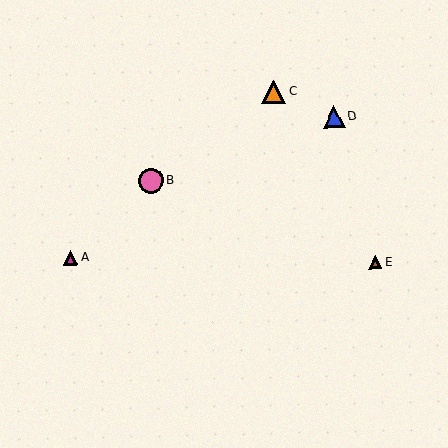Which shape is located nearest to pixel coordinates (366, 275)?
The brown triangle (labeled E) at (375, 262) is nearest to that location.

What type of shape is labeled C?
Shape C is an orange triangle.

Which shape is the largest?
The pink circle (labeled B) is the largest.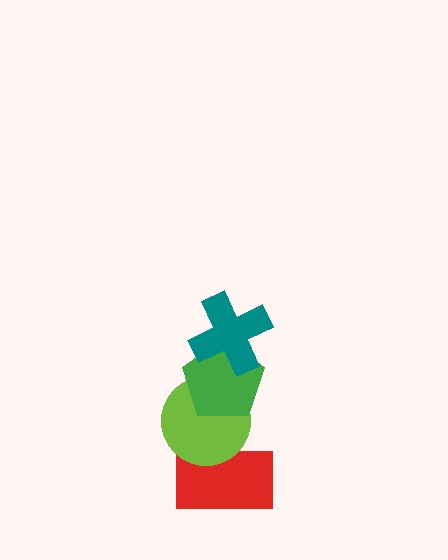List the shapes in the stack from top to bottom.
From top to bottom: the teal cross, the green pentagon, the lime circle, the red rectangle.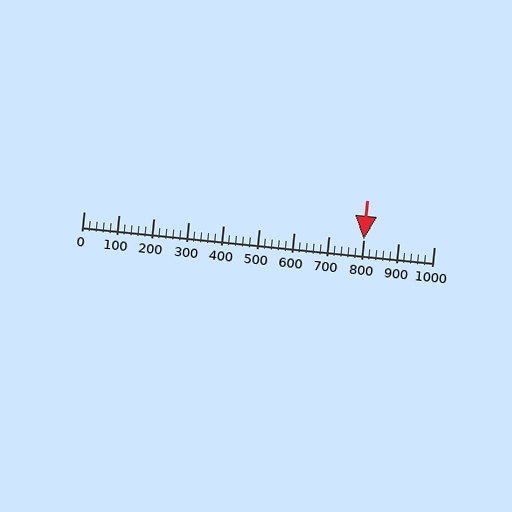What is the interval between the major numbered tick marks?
The major tick marks are spaced 100 units apart.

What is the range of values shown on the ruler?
The ruler shows values from 0 to 1000.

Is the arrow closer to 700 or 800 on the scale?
The arrow is closer to 800.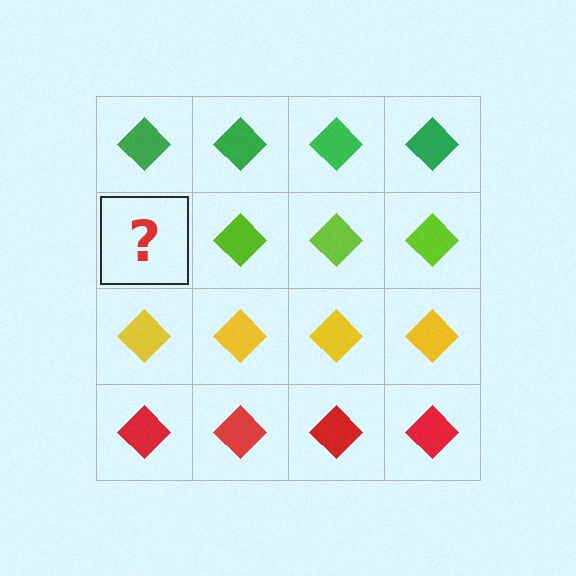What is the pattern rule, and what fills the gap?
The rule is that each row has a consistent color. The gap should be filled with a lime diamond.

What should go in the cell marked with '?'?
The missing cell should contain a lime diamond.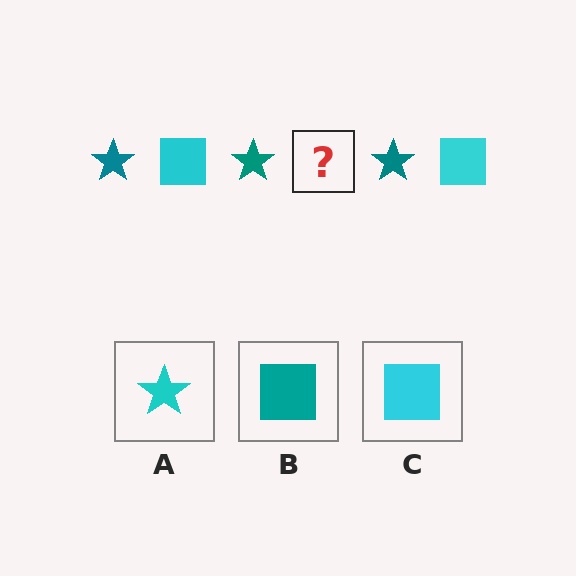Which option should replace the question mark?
Option C.